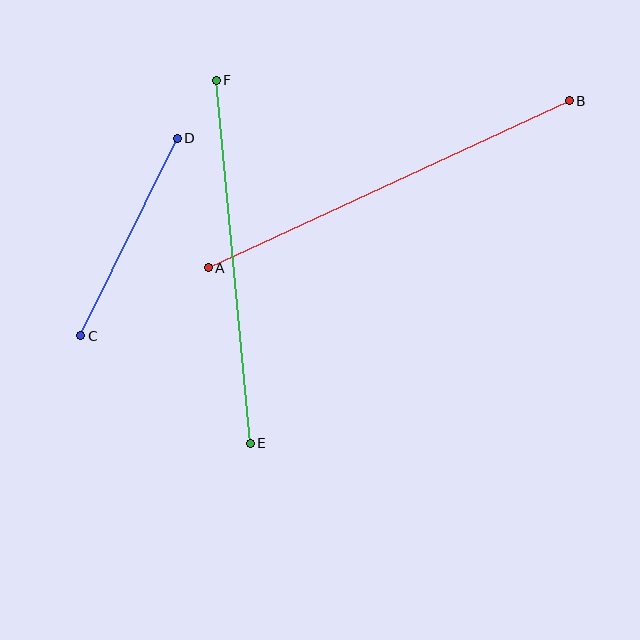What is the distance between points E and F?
The distance is approximately 365 pixels.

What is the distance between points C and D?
The distance is approximately 220 pixels.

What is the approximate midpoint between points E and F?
The midpoint is at approximately (233, 262) pixels.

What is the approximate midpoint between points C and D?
The midpoint is at approximately (129, 237) pixels.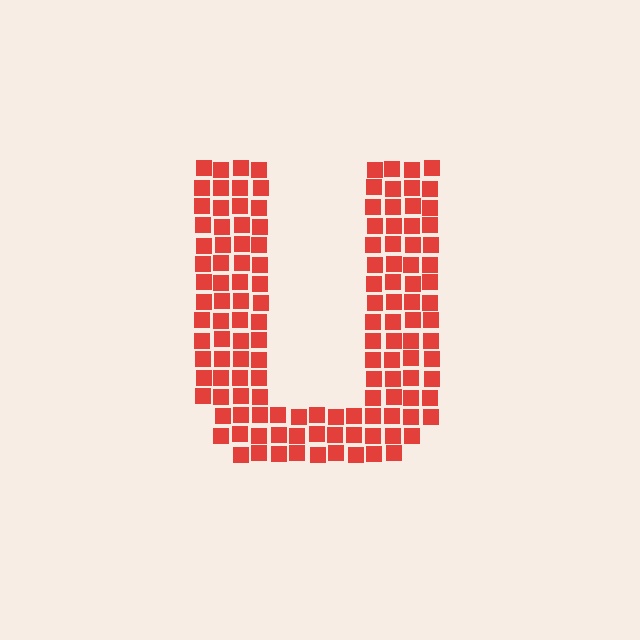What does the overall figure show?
The overall figure shows the letter U.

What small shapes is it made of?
It is made of small squares.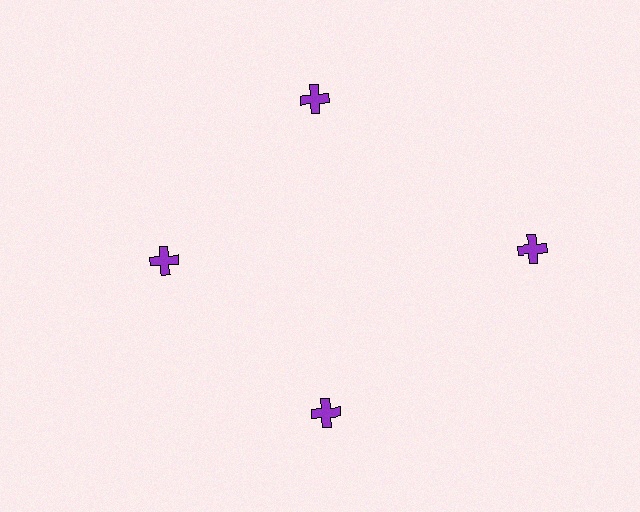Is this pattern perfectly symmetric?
No. The 4 purple crosses are arranged in a ring, but one element near the 3 o'clock position is pushed outward from the center, breaking the 4-fold rotational symmetry.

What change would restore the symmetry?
The symmetry would be restored by moving it inward, back onto the ring so that all 4 crosses sit at equal angles and equal distance from the center.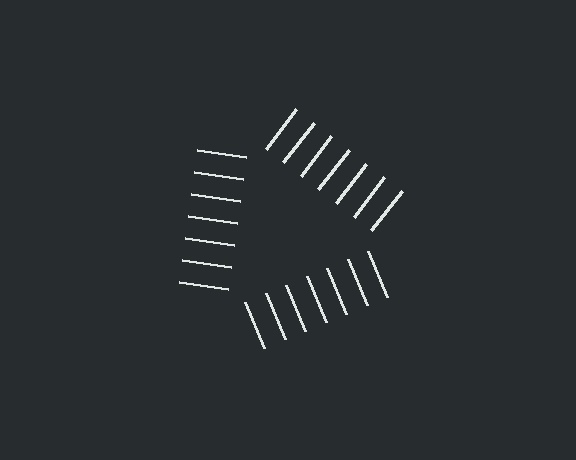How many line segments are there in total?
21 — 7 along each of the 3 edges.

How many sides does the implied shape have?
3 sides — the line-ends trace a triangle.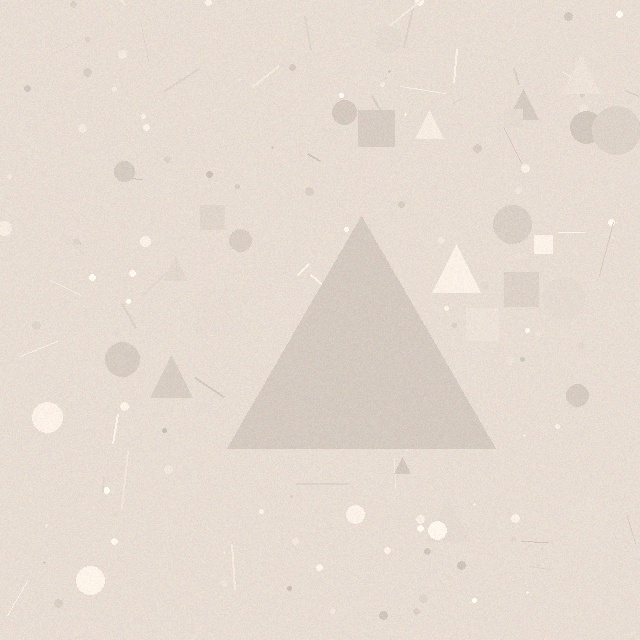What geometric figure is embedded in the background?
A triangle is embedded in the background.